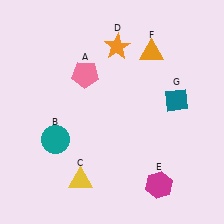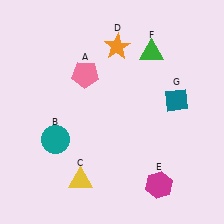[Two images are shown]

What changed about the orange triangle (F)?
In Image 1, F is orange. In Image 2, it changed to green.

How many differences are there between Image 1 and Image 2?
There is 1 difference between the two images.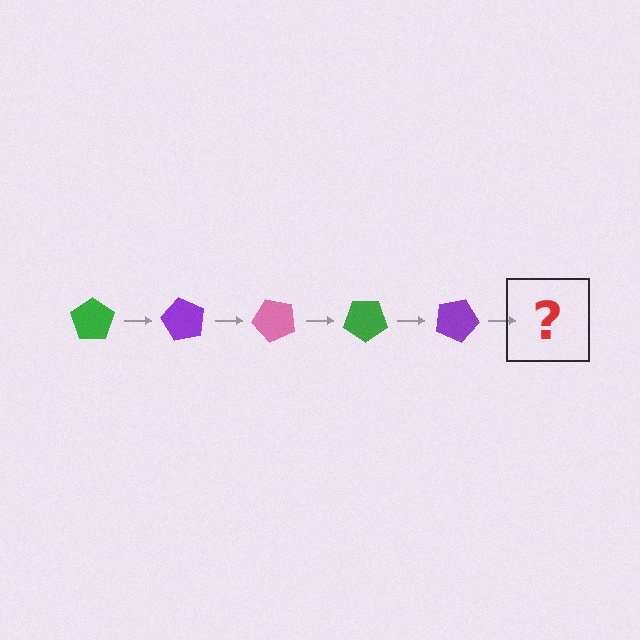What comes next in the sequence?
The next element should be a pink pentagon, rotated 300 degrees from the start.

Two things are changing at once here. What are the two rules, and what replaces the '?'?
The two rules are that it rotates 60 degrees each step and the color cycles through green, purple, and pink. The '?' should be a pink pentagon, rotated 300 degrees from the start.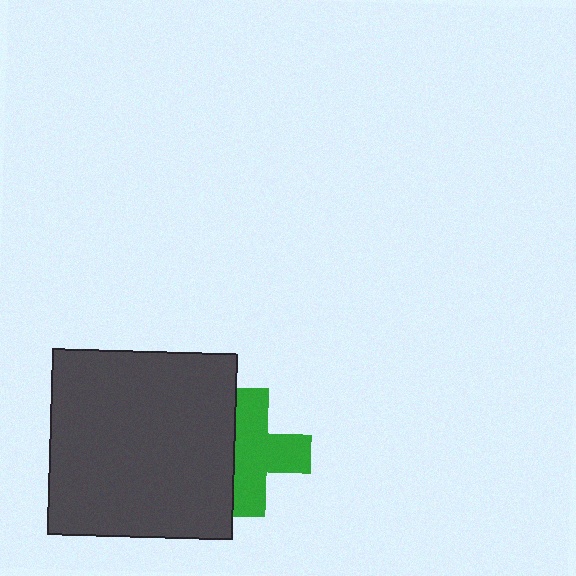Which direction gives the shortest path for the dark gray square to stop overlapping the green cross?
Moving left gives the shortest separation.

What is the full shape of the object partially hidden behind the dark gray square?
The partially hidden object is a green cross.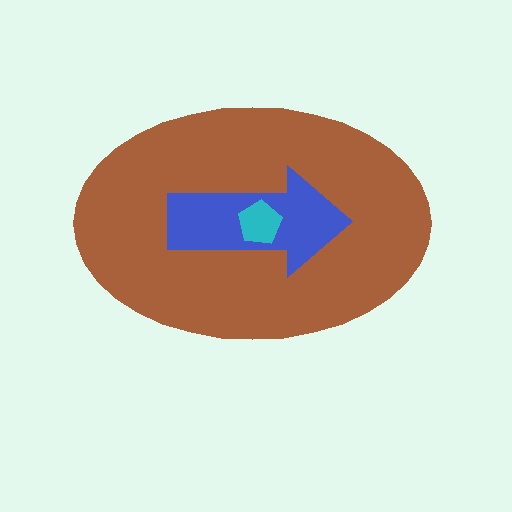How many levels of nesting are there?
3.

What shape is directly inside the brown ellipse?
The blue arrow.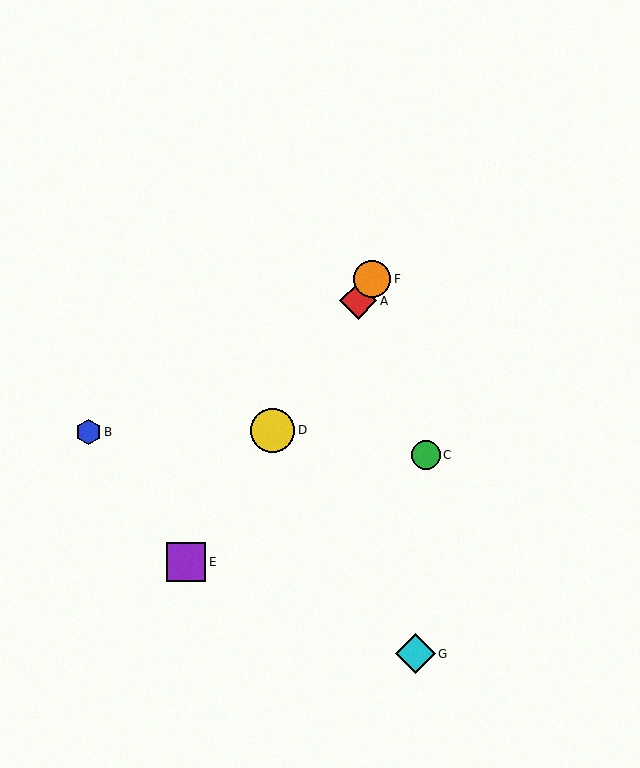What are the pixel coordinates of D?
Object D is at (273, 430).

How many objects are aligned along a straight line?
4 objects (A, D, E, F) are aligned along a straight line.